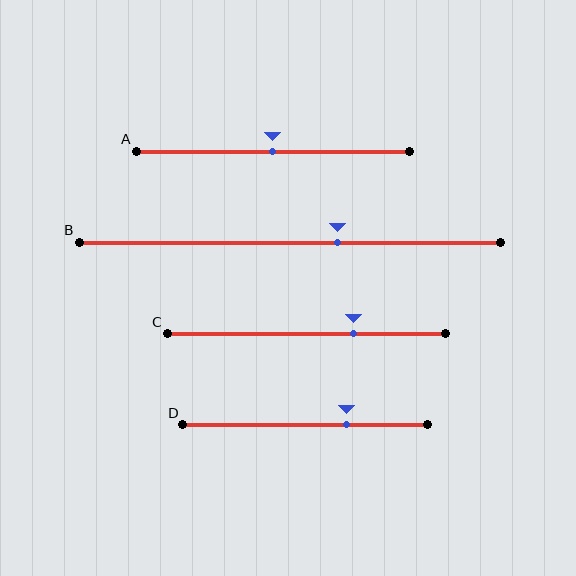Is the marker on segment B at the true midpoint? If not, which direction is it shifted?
No, the marker on segment B is shifted to the right by about 11% of the segment length.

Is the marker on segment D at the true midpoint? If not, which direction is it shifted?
No, the marker on segment D is shifted to the right by about 17% of the segment length.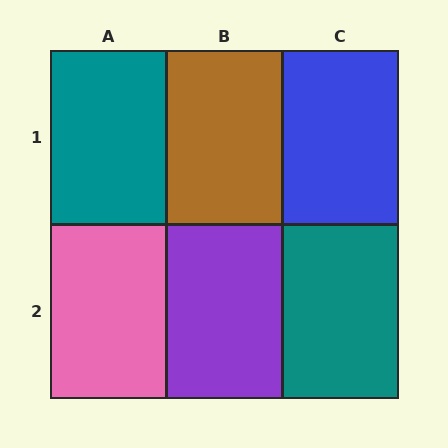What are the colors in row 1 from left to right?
Teal, brown, blue.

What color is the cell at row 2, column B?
Purple.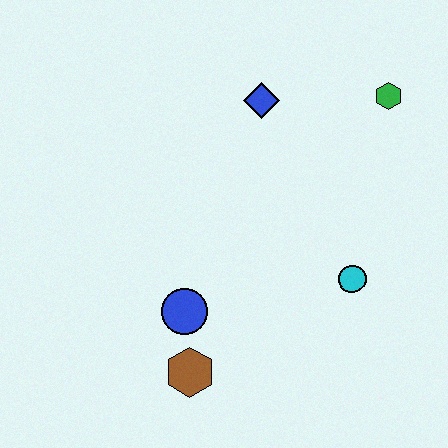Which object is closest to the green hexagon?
The blue diamond is closest to the green hexagon.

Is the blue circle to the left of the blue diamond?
Yes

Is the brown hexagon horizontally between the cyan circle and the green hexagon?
No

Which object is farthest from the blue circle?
The green hexagon is farthest from the blue circle.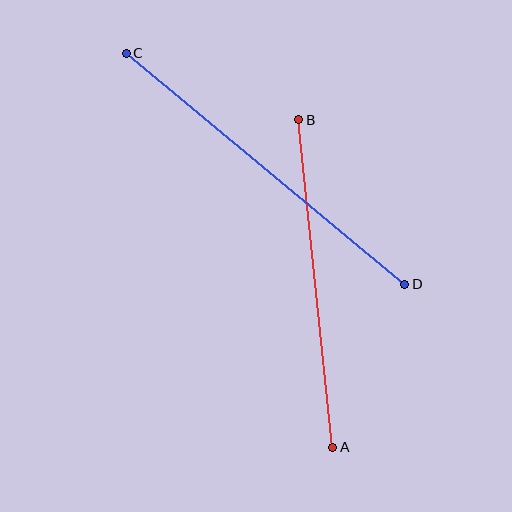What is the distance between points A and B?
The distance is approximately 329 pixels.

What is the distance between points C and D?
The distance is approximately 362 pixels.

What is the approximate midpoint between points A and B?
The midpoint is at approximately (316, 284) pixels.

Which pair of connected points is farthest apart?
Points C and D are farthest apart.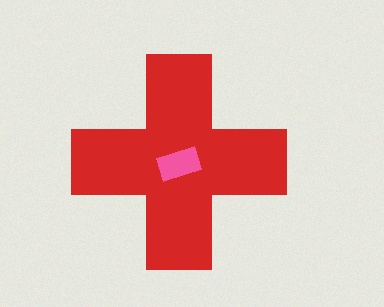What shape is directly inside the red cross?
The pink rectangle.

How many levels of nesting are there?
2.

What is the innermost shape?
The pink rectangle.